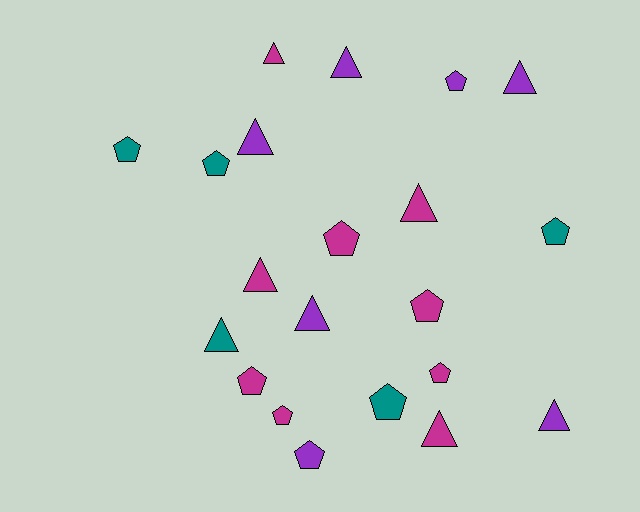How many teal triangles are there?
There is 1 teal triangle.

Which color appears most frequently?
Magenta, with 9 objects.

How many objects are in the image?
There are 21 objects.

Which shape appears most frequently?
Pentagon, with 11 objects.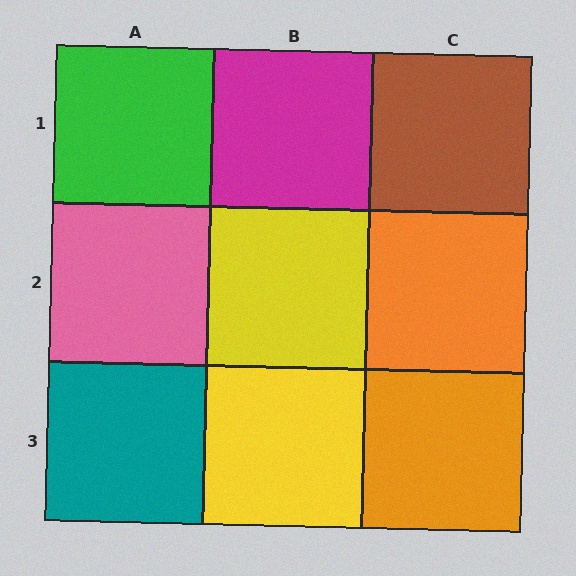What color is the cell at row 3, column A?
Teal.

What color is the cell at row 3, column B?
Yellow.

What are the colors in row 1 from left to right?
Green, magenta, brown.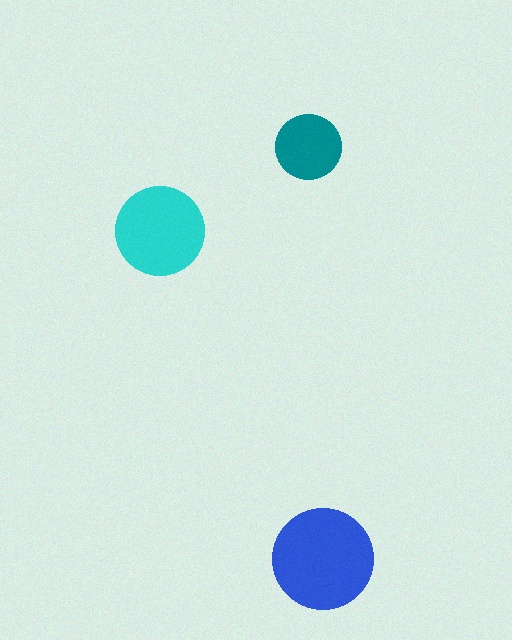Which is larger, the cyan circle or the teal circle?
The cyan one.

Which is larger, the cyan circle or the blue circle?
The blue one.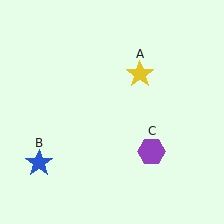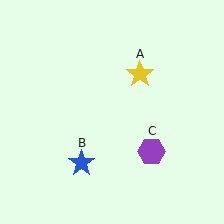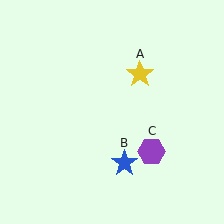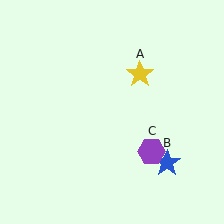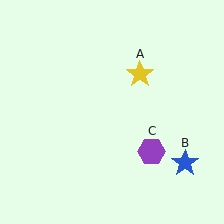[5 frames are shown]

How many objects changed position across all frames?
1 object changed position: blue star (object B).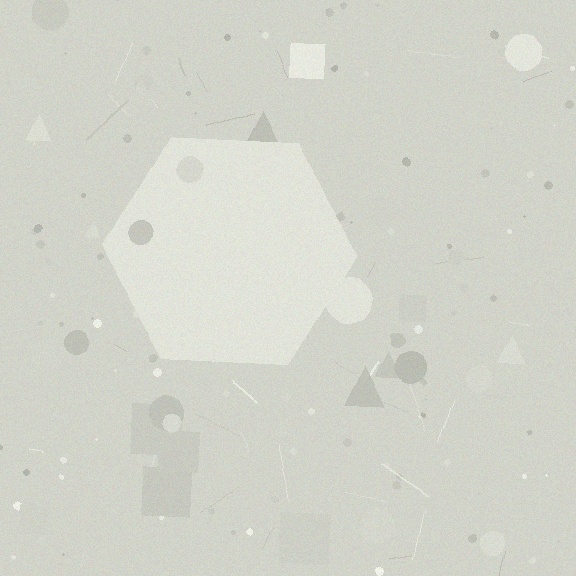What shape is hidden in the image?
A hexagon is hidden in the image.